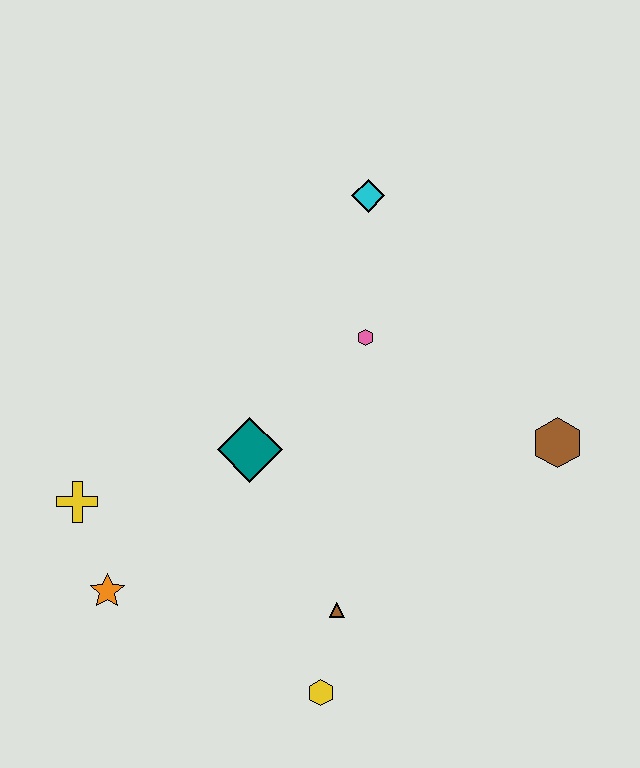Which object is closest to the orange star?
The yellow cross is closest to the orange star.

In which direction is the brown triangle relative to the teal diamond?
The brown triangle is below the teal diamond.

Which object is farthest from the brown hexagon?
The yellow cross is farthest from the brown hexagon.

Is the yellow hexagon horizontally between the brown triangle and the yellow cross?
Yes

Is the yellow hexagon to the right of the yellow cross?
Yes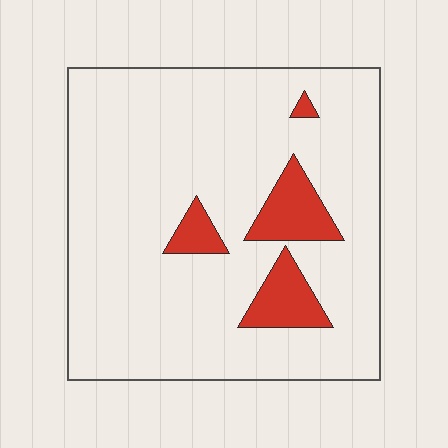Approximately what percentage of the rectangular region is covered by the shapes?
Approximately 10%.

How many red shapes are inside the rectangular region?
4.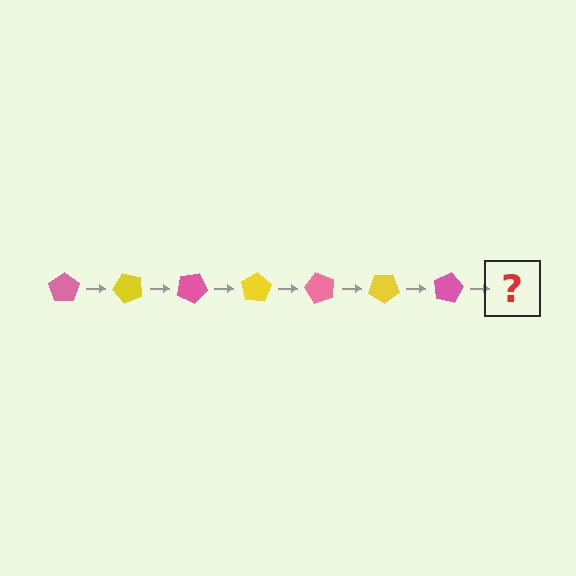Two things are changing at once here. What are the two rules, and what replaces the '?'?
The two rules are that it rotates 50 degrees each step and the color cycles through pink and yellow. The '?' should be a yellow pentagon, rotated 350 degrees from the start.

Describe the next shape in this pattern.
It should be a yellow pentagon, rotated 350 degrees from the start.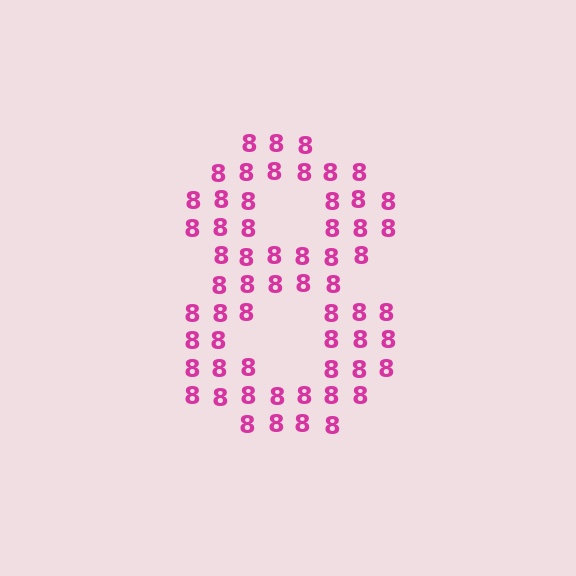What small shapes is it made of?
It is made of small digit 8's.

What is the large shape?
The large shape is the digit 8.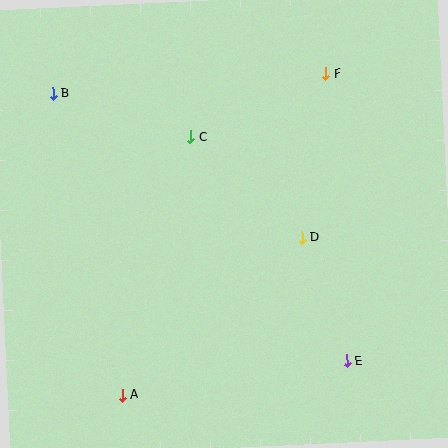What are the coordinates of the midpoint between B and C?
The midpoint between B and C is at (122, 115).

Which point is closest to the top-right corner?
Point F is closest to the top-right corner.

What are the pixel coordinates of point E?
Point E is at (347, 361).